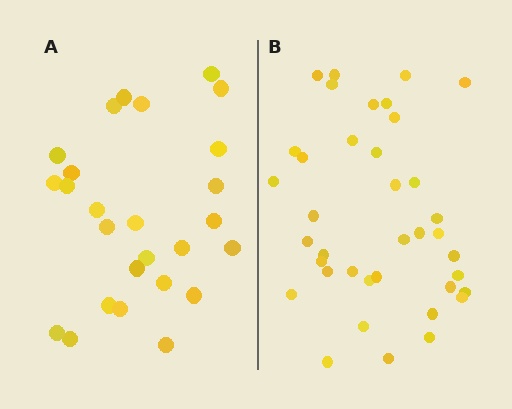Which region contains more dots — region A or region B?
Region B (the right region) has more dots.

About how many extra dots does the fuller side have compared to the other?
Region B has roughly 12 or so more dots than region A.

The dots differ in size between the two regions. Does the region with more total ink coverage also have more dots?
No. Region A has more total ink coverage because its dots are larger, but region B actually contains more individual dots. Total area can be misleading — the number of items is what matters here.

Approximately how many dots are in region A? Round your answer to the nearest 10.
About 30 dots. (The exact count is 26, which rounds to 30.)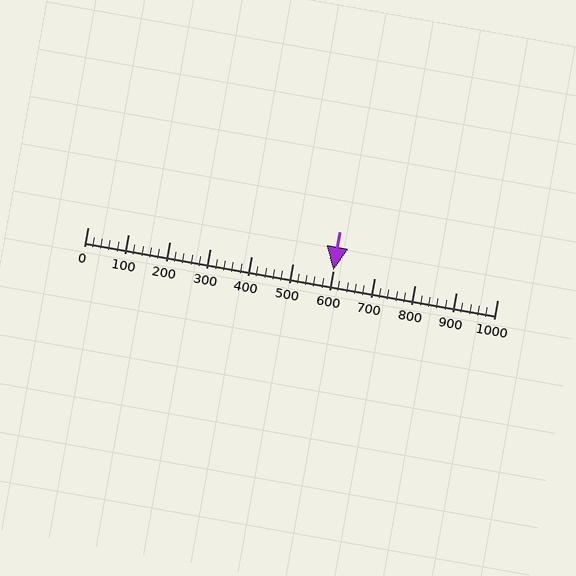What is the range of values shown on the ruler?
The ruler shows values from 0 to 1000.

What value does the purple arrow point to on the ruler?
The purple arrow points to approximately 600.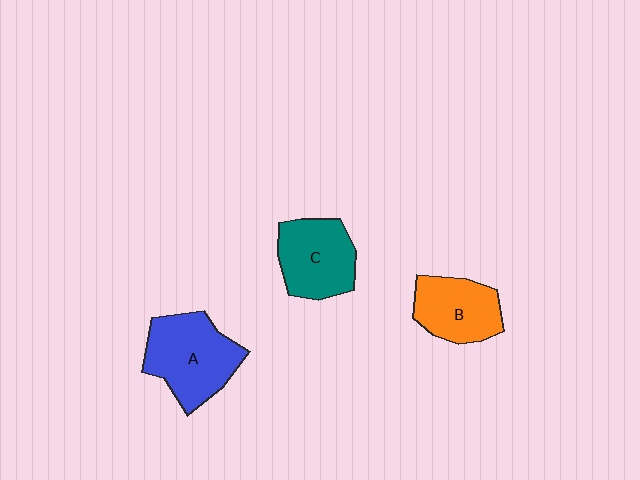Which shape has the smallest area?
Shape B (orange).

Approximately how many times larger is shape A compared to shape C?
Approximately 1.2 times.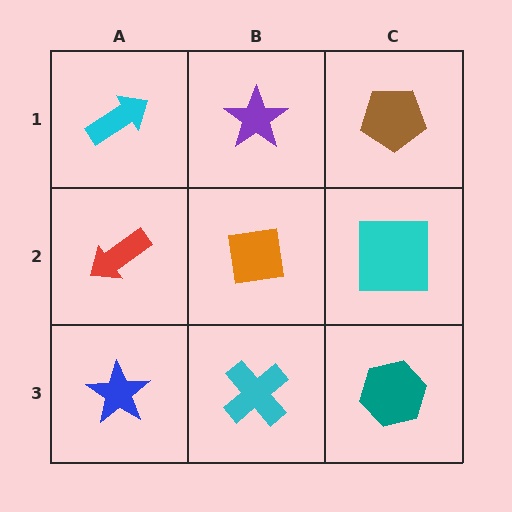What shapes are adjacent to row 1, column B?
An orange square (row 2, column B), a cyan arrow (row 1, column A), a brown pentagon (row 1, column C).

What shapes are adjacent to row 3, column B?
An orange square (row 2, column B), a blue star (row 3, column A), a teal hexagon (row 3, column C).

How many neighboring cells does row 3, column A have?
2.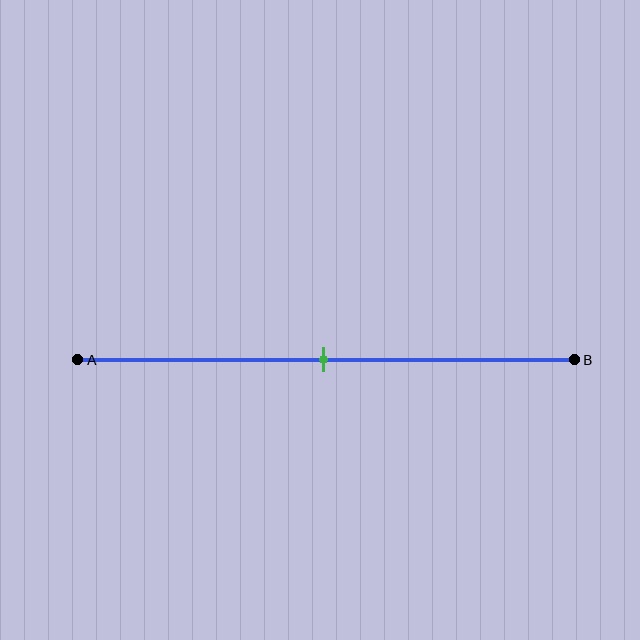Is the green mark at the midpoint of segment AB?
Yes, the mark is approximately at the midpoint.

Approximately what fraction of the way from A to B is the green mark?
The green mark is approximately 50% of the way from A to B.